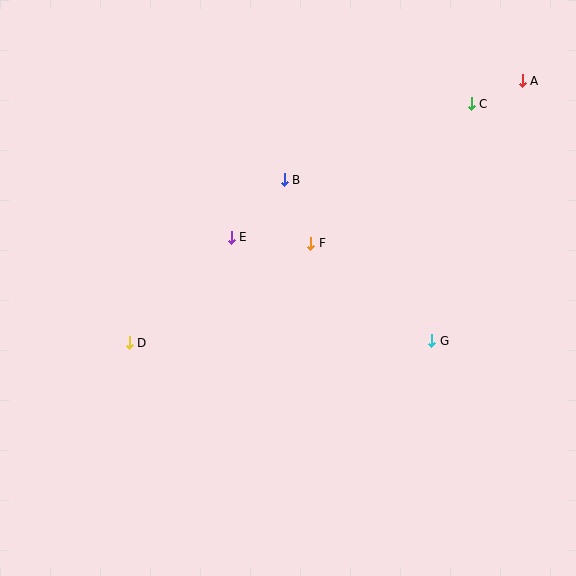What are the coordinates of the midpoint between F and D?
The midpoint between F and D is at (220, 293).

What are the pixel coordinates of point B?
Point B is at (284, 180).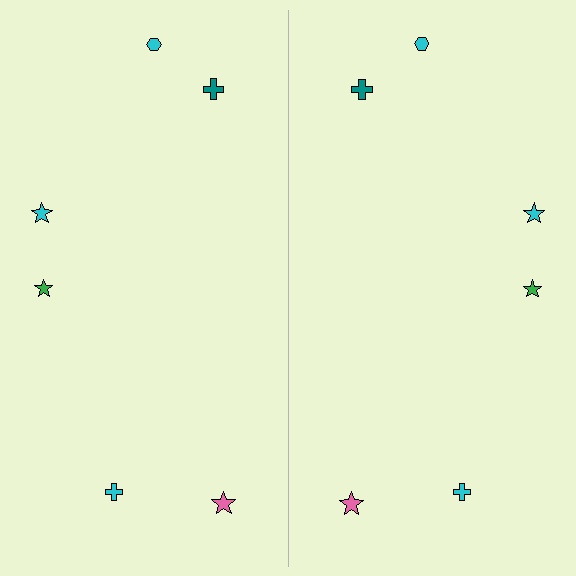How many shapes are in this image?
There are 12 shapes in this image.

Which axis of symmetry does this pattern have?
The pattern has a vertical axis of symmetry running through the center of the image.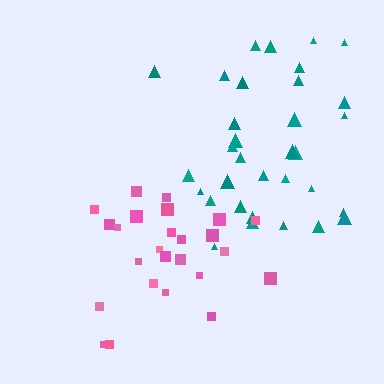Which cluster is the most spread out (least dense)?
Teal.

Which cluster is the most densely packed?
Pink.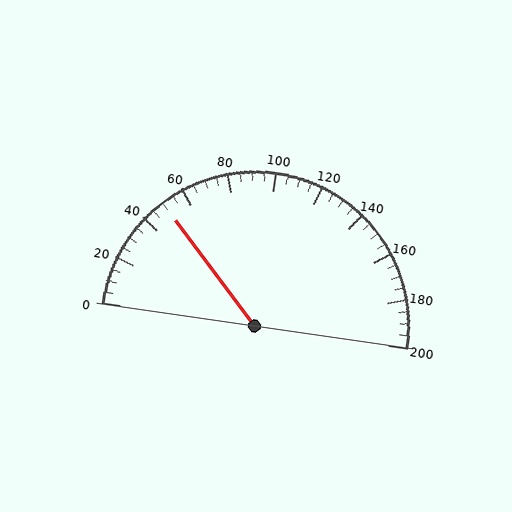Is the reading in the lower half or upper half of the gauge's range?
The reading is in the lower half of the range (0 to 200).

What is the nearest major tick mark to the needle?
The nearest major tick mark is 40.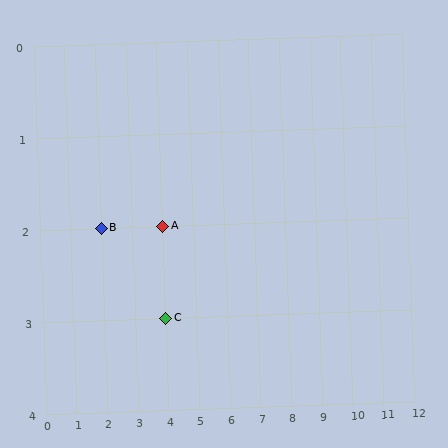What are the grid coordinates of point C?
Point C is at grid coordinates (4, 3).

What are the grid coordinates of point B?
Point B is at grid coordinates (2, 2).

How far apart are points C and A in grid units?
Points C and A are 1 row apart.